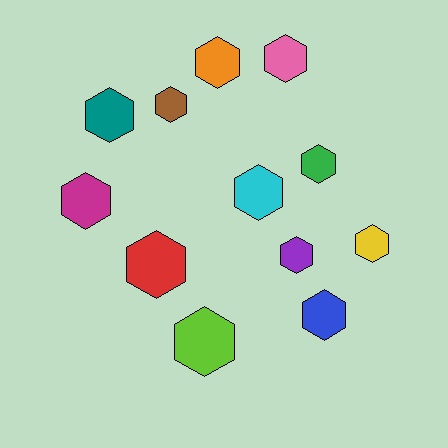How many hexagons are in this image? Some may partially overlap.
There are 12 hexagons.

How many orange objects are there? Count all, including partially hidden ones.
There is 1 orange object.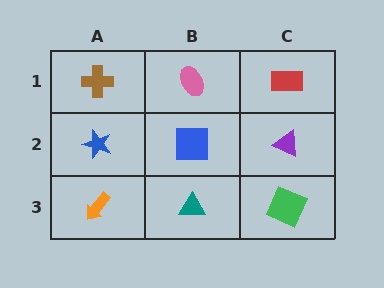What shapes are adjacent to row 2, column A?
A brown cross (row 1, column A), an orange arrow (row 3, column A), a blue square (row 2, column B).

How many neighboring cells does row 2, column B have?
4.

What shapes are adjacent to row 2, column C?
A red rectangle (row 1, column C), a green square (row 3, column C), a blue square (row 2, column B).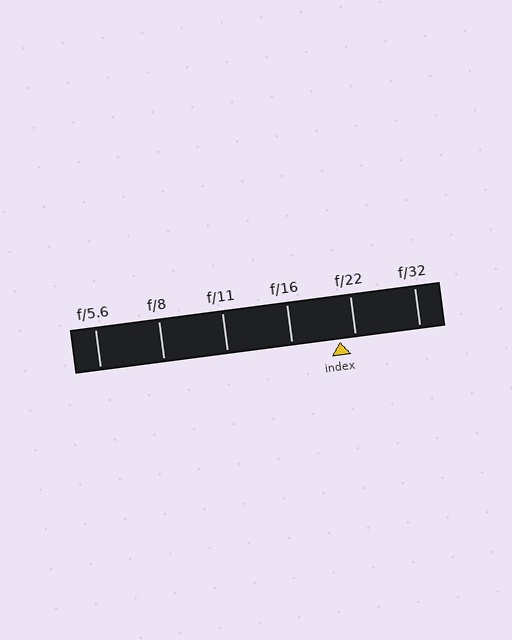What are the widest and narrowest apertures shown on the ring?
The widest aperture shown is f/5.6 and the narrowest is f/32.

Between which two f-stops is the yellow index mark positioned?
The index mark is between f/16 and f/22.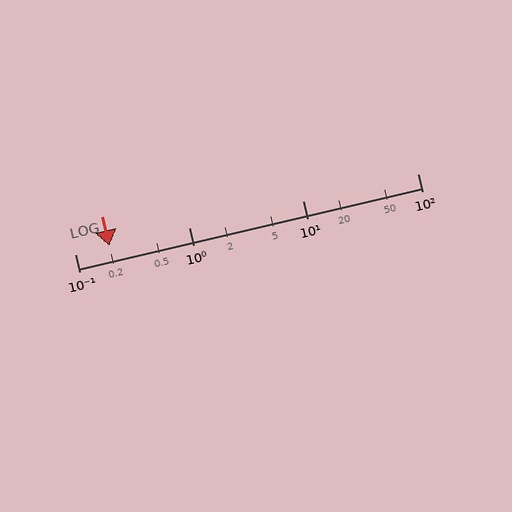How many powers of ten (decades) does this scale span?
The scale spans 3 decades, from 0.1 to 100.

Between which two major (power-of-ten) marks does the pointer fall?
The pointer is between 0.1 and 1.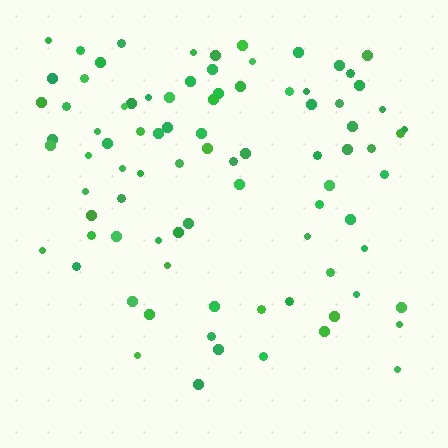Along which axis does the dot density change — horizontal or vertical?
Vertical.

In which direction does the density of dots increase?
From bottom to top, with the top side densest.